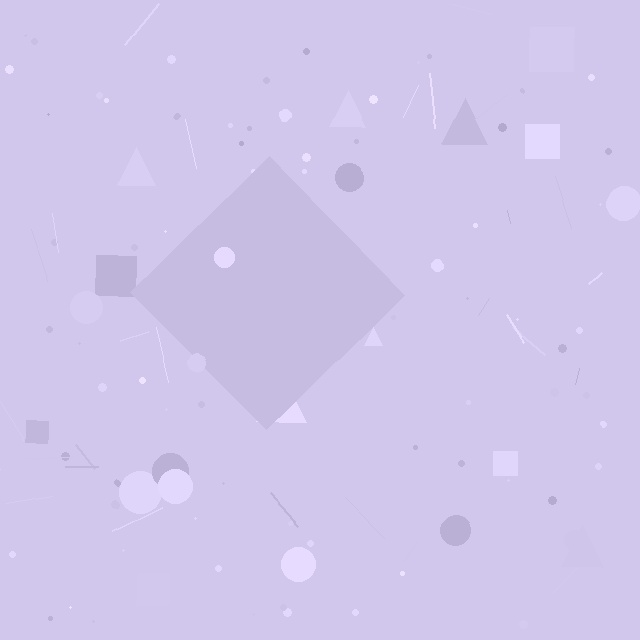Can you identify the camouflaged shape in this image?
The camouflaged shape is a diamond.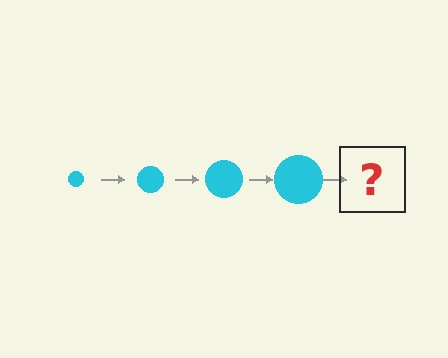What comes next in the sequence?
The next element should be a cyan circle, larger than the previous one.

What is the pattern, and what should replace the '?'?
The pattern is that the circle gets progressively larger each step. The '?' should be a cyan circle, larger than the previous one.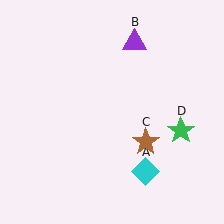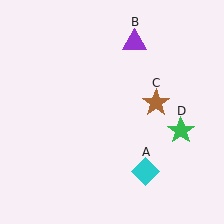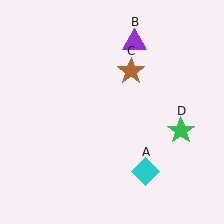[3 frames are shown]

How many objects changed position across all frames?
1 object changed position: brown star (object C).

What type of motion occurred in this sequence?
The brown star (object C) rotated counterclockwise around the center of the scene.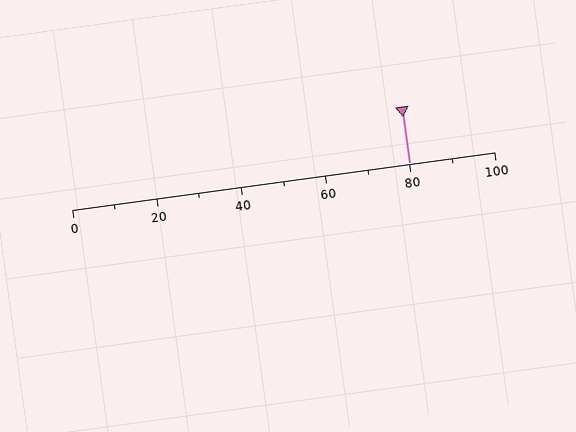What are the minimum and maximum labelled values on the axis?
The axis runs from 0 to 100.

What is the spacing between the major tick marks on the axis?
The major ticks are spaced 20 apart.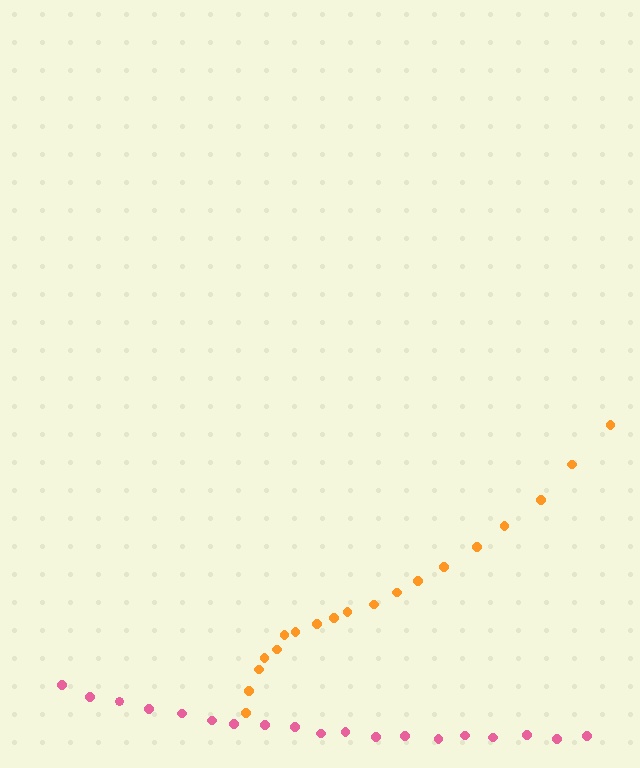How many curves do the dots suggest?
There are 2 distinct paths.